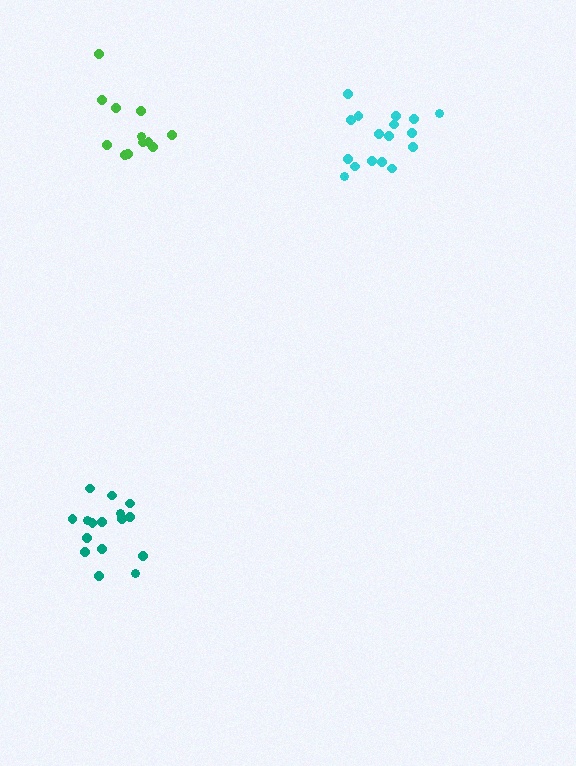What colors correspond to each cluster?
The clusters are colored: cyan, green, teal.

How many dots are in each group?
Group 1: 17 dots, Group 2: 12 dots, Group 3: 16 dots (45 total).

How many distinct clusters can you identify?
There are 3 distinct clusters.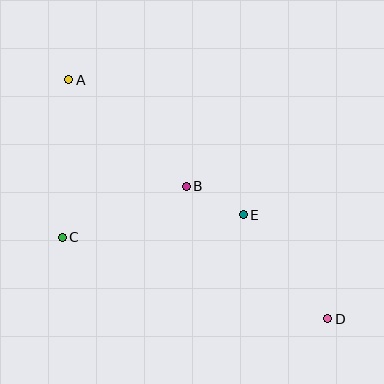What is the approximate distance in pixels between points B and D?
The distance between B and D is approximately 194 pixels.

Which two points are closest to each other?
Points B and E are closest to each other.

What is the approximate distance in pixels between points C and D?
The distance between C and D is approximately 278 pixels.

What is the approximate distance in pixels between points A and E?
The distance between A and E is approximately 221 pixels.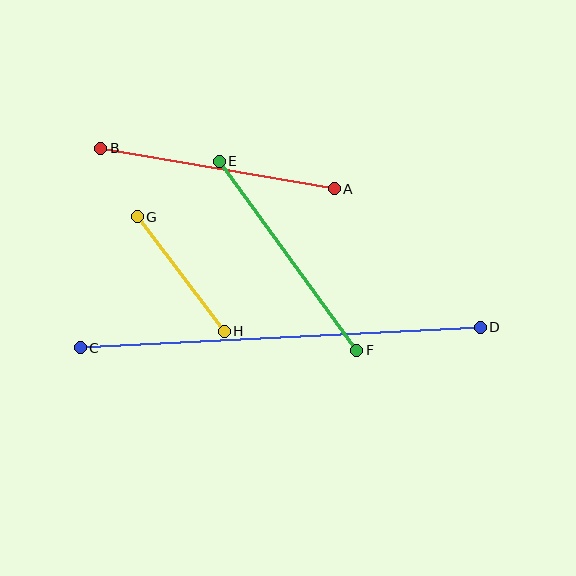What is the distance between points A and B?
The distance is approximately 237 pixels.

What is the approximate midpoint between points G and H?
The midpoint is at approximately (181, 274) pixels.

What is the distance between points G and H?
The distance is approximately 143 pixels.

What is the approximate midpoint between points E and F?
The midpoint is at approximately (288, 256) pixels.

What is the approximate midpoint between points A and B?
The midpoint is at approximately (217, 169) pixels.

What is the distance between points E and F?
The distance is approximately 234 pixels.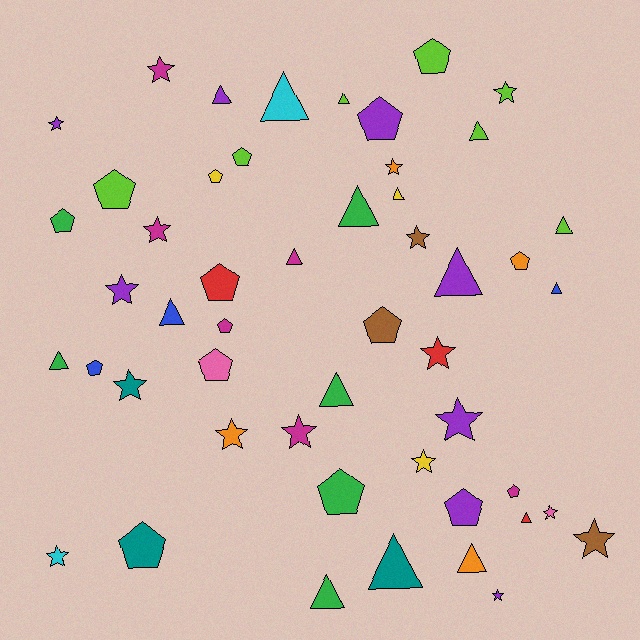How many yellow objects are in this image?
There are 3 yellow objects.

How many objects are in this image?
There are 50 objects.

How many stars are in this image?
There are 17 stars.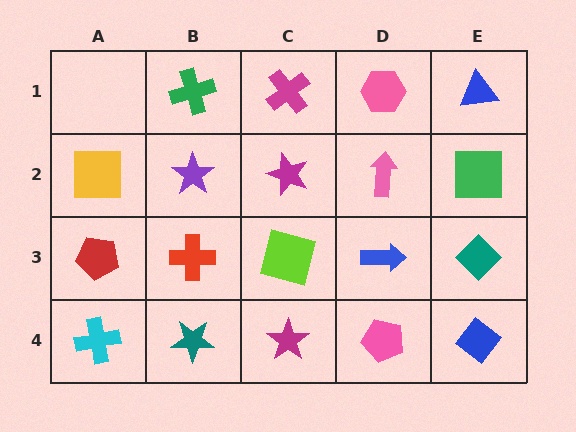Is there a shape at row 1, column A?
No, that cell is empty.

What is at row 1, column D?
A pink hexagon.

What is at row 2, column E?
A green square.